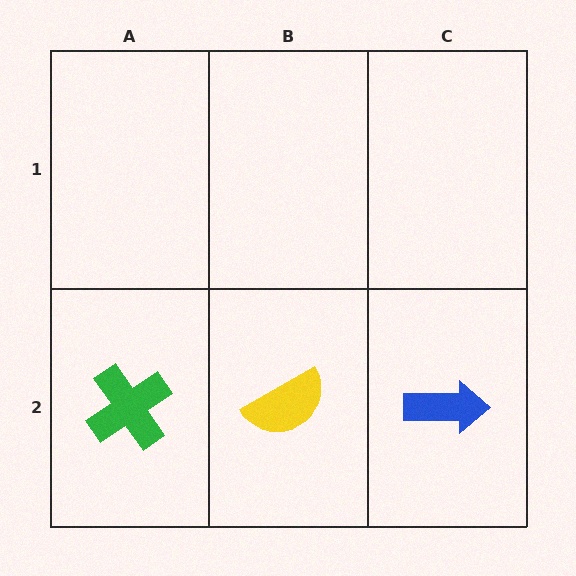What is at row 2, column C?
A blue arrow.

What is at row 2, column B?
A yellow semicircle.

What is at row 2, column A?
A green cross.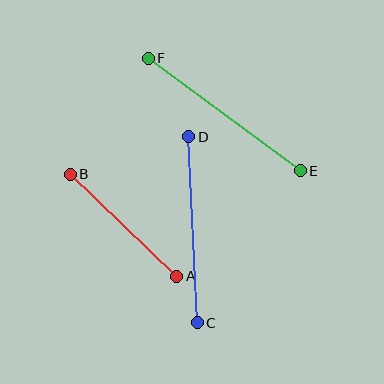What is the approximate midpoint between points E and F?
The midpoint is at approximately (224, 114) pixels.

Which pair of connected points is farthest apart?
Points E and F are farthest apart.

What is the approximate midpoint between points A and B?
The midpoint is at approximately (124, 225) pixels.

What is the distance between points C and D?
The distance is approximately 186 pixels.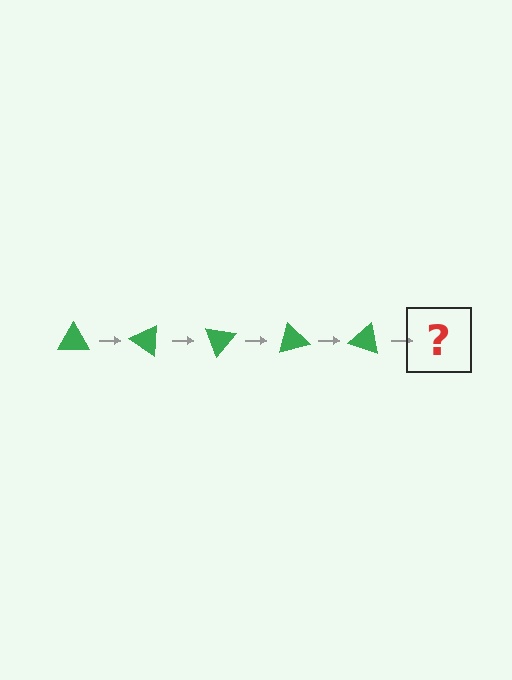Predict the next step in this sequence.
The next step is a green triangle rotated 175 degrees.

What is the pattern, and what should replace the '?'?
The pattern is that the triangle rotates 35 degrees each step. The '?' should be a green triangle rotated 175 degrees.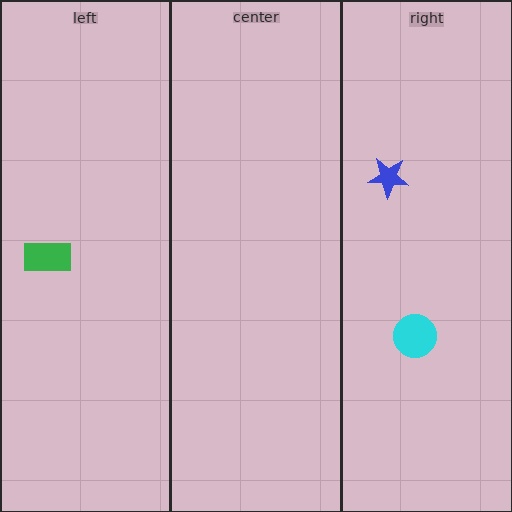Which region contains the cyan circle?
The right region.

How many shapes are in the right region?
2.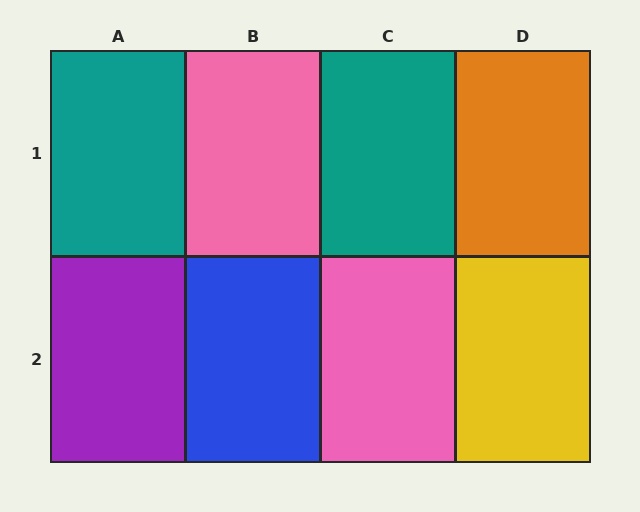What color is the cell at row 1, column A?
Teal.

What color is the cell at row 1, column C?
Teal.